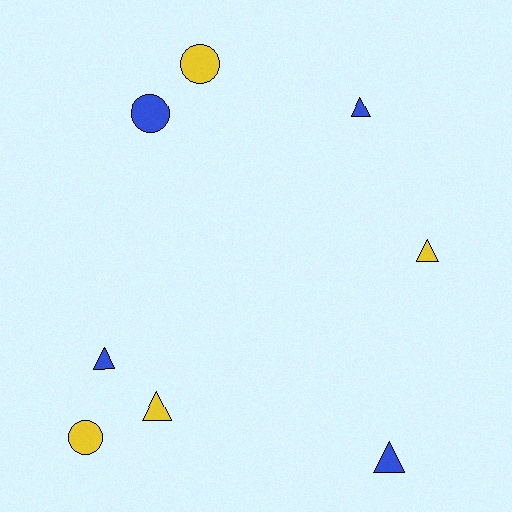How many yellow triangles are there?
There are 2 yellow triangles.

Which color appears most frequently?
Yellow, with 4 objects.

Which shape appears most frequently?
Triangle, with 5 objects.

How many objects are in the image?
There are 8 objects.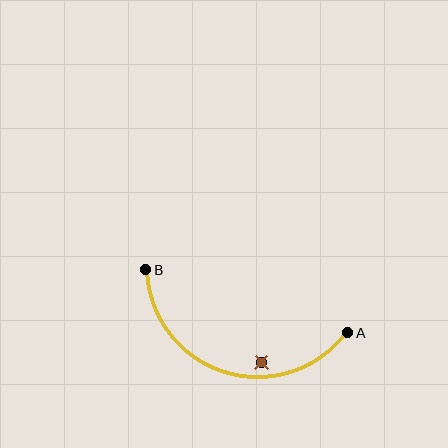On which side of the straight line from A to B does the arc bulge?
The arc bulges below the straight line connecting A and B.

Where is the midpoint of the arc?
The arc midpoint is the point on the curve farthest from the straight line joining A and B. It sits below that line.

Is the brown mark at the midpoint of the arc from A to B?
No — the brown mark does not lie on the arc at all. It sits slightly inside the curve.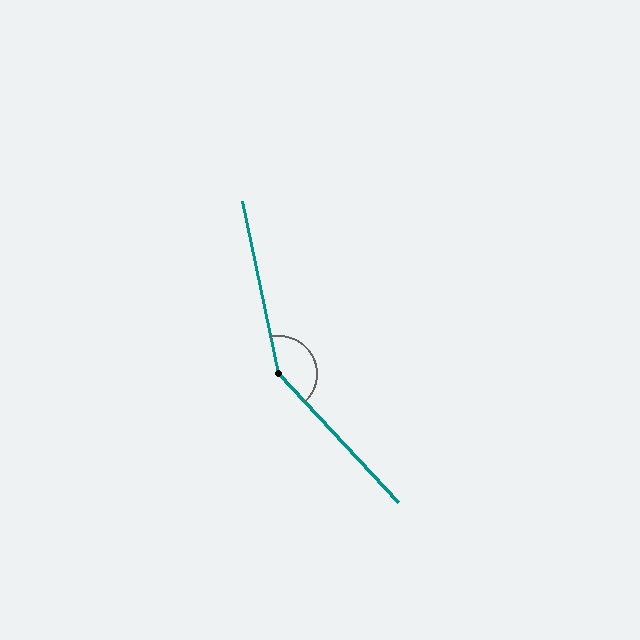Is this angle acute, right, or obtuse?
It is obtuse.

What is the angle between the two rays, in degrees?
Approximately 149 degrees.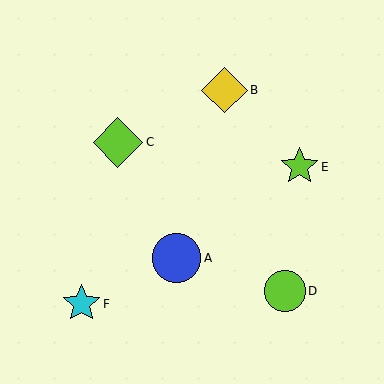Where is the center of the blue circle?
The center of the blue circle is at (176, 258).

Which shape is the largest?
The lime diamond (labeled C) is the largest.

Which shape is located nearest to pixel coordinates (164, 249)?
The blue circle (labeled A) at (176, 258) is nearest to that location.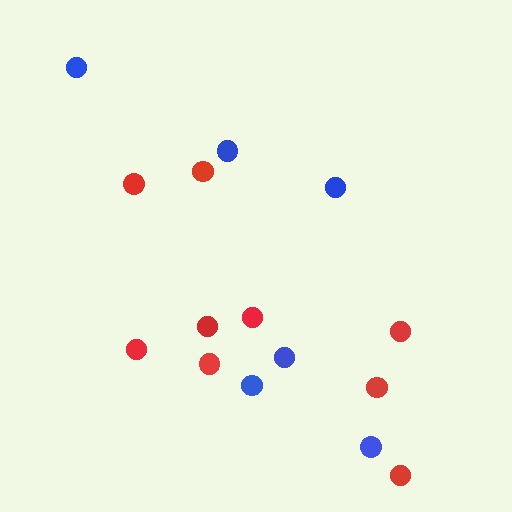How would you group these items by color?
There are 2 groups: one group of red circles (9) and one group of blue circles (6).